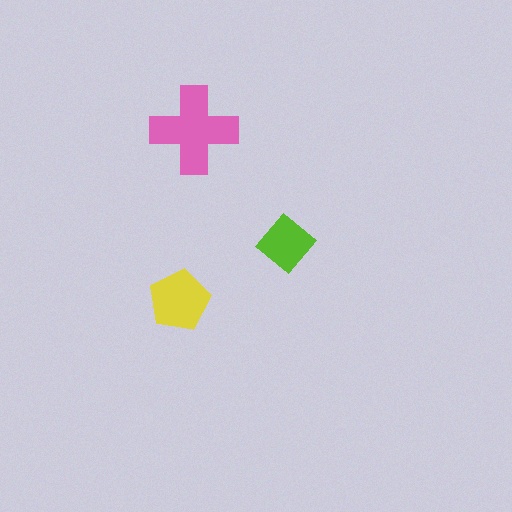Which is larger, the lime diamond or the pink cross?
The pink cross.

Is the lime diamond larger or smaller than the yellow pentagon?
Smaller.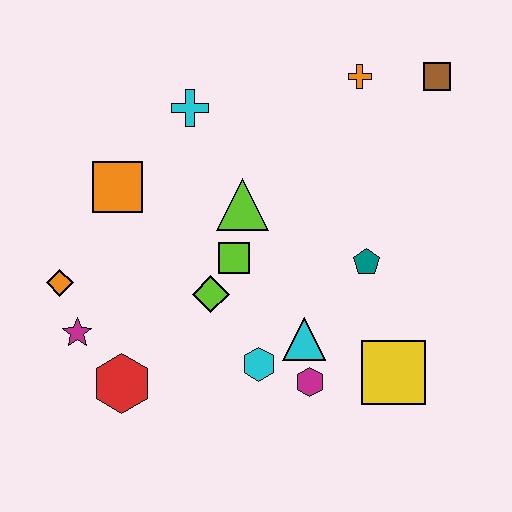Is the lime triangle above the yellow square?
Yes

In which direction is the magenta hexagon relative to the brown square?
The magenta hexagon is below the brown square.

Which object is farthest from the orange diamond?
The brown square is farthest from the orange diamond.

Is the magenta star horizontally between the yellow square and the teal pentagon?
No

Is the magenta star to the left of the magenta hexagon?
Yes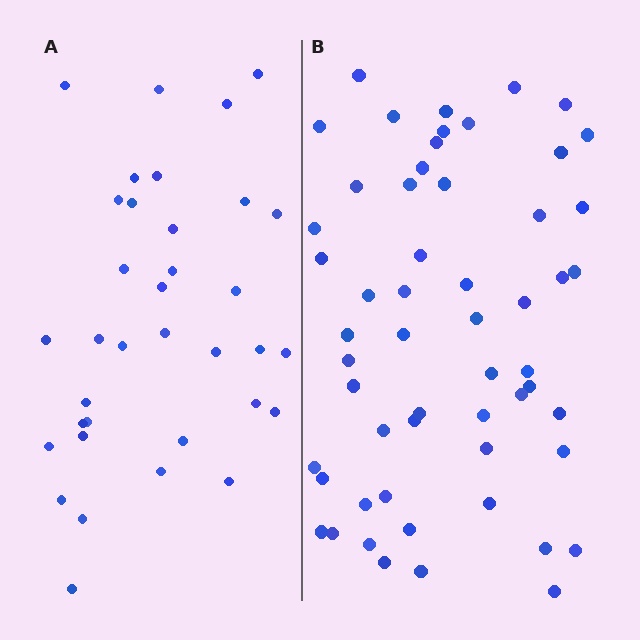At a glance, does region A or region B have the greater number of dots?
Region B (the right region) has more dots.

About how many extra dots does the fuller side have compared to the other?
Region B has approximately 20 more dots than region A.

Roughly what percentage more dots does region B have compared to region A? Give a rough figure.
About 60% more.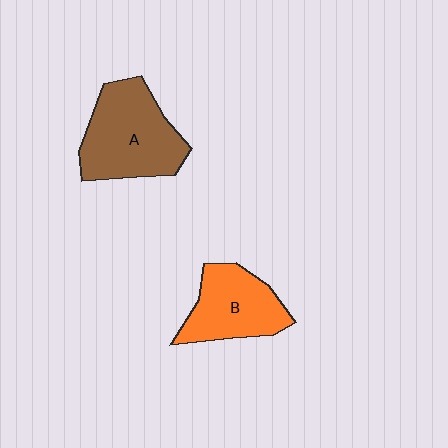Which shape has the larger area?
Shape A (brown).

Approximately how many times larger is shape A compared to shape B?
Approximately 1.3 times.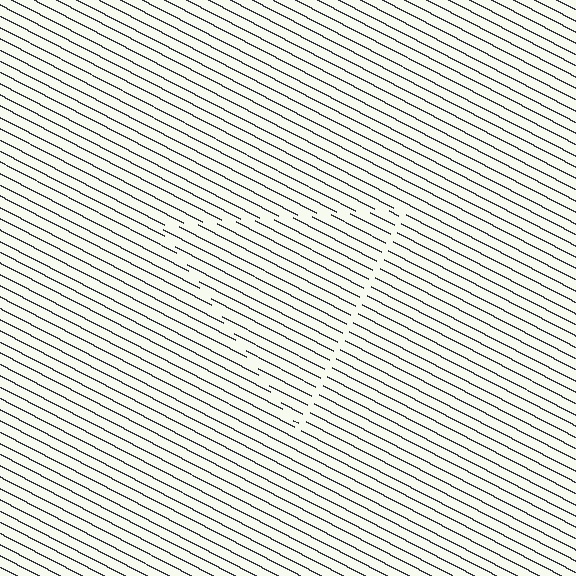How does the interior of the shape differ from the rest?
The interior of the shape contains the same grating, shifted by half a period — the contour is defined by the phase discontinuity where line-ends from the inner and outer gratings abut.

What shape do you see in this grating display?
An illusory triangle. The interior of the shape contains the same grating, shifted by half a period — the contour is defined by the phase discontinuity where line-ends from the inner and outer gratings abut.